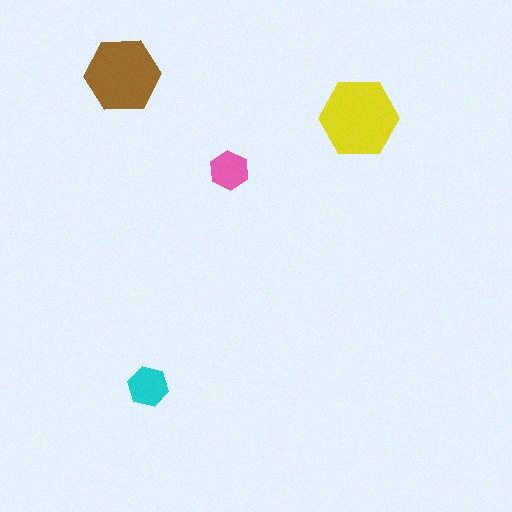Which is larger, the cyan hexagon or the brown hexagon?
The brown one.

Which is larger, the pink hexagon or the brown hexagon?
The brown one.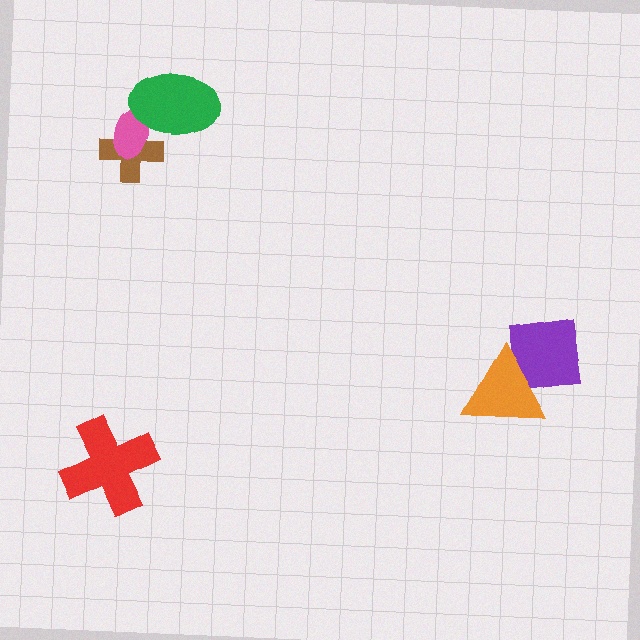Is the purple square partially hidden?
Yes, it is partially covered by another shape.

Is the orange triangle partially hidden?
No, no other shape covers it.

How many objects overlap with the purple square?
1 object overlaps with the purple square.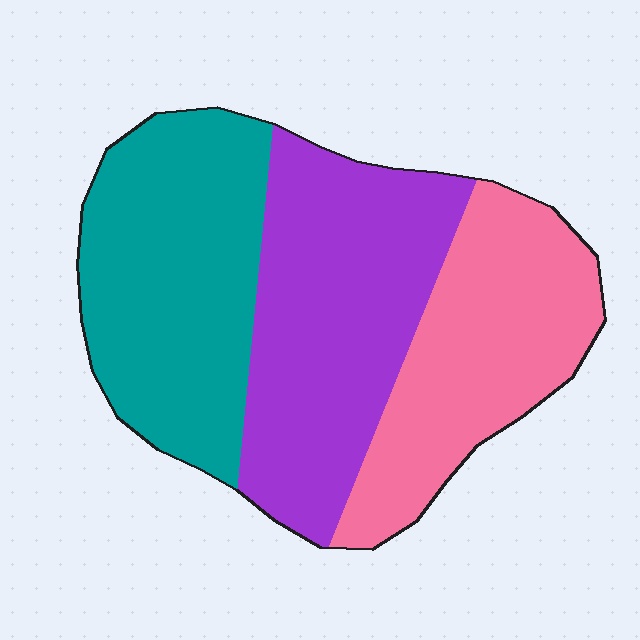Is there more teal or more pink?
Teal.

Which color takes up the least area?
Pink, at roughly 30%.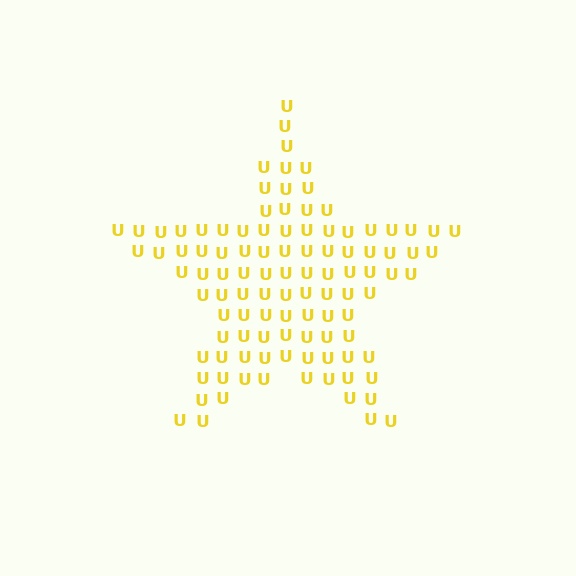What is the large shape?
The large shape is a star.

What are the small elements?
The small elements are letter U's.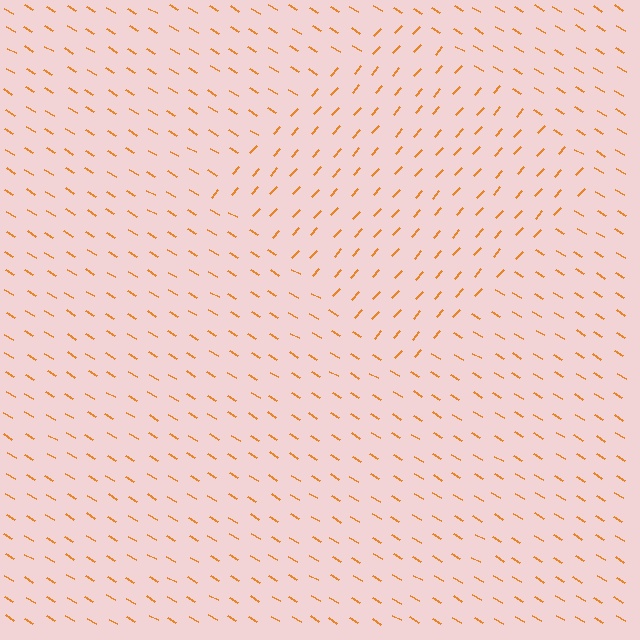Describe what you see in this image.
The image is filled with small orange line segments. A diamond region in the image has lines oriented differently from the surrounding lines, creating a visible texture boundary.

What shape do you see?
I see a diamond.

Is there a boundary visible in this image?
Yes, there is a texture boundary formed by a change in line orientation.